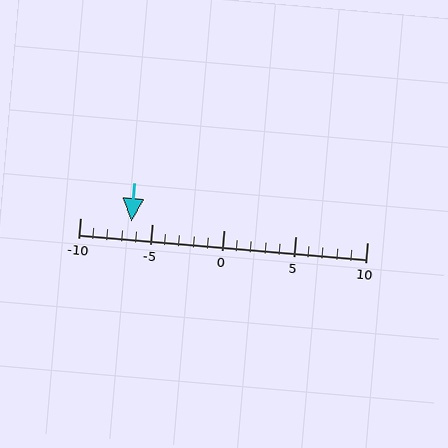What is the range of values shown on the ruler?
The ruler shows values from -10 to 10.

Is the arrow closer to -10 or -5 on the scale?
The arrow is closer to -5.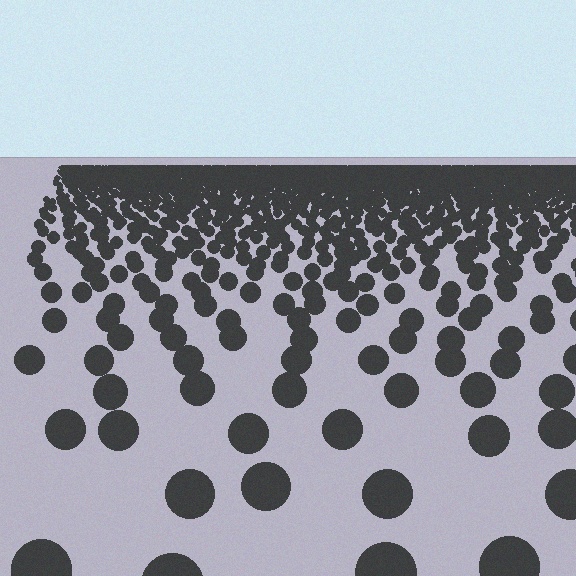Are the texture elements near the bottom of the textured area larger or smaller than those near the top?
Larger. Near the bottom, elements are closer to the viewer and appear at a bigger on-screen size.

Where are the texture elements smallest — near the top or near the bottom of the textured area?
Near the top.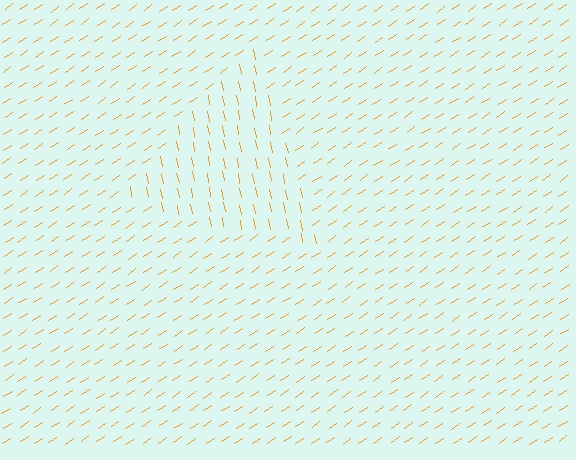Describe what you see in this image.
The image is filled with small orange line segments. A triangle region in the image has lines oriented differently from the surrounding lines, creating a visible texture boundary.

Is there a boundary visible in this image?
Yes, there is a texture boundary formed by a change in line orientation.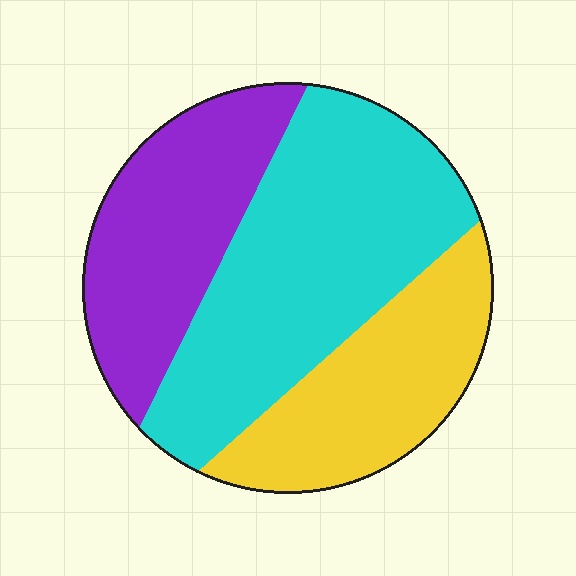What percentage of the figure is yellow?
Yellow covers around 25% of the figure.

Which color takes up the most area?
Cyan, at roughly 45%.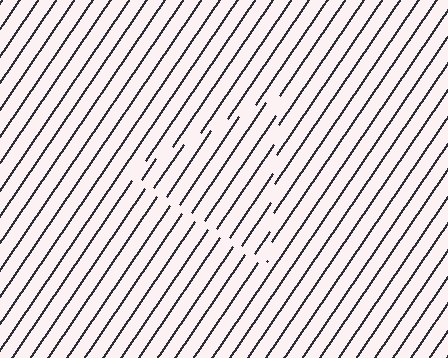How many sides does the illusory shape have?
3 sides — the line-ends trace a triangle.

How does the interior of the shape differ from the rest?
The interior of the shape contains the same grating, shifted by half a period — the contour is defined by the phase discontinuity where line-ends from the inner and outer gratings abut.